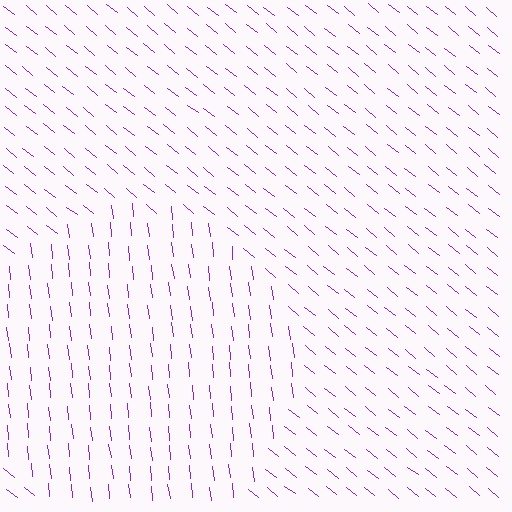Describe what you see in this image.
The image is filled with small purple line segments. A circle region in the image has lines oriented differently from the surrounding lines, creating a visible texture boundary.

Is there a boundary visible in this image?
Yes, there is a texture boundary formed by a change in line orientation.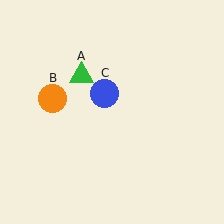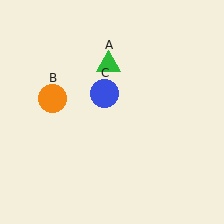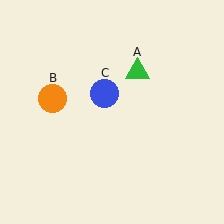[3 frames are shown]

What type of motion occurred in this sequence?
The green triangle (object A) rotated clockwise around the center of the scene.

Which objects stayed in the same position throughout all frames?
Orange circle (object B) and blue circle (object C) remained stationary.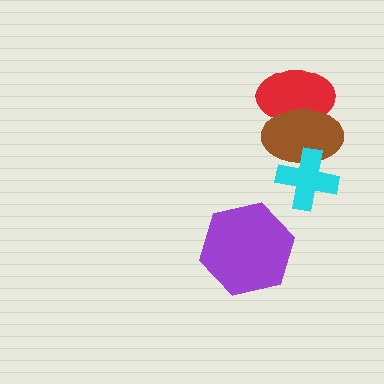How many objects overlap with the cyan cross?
1 object overlaps with the cyan cross.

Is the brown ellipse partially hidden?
Yes, it is partially covered by another shape.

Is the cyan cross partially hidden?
No, no other shape covers it.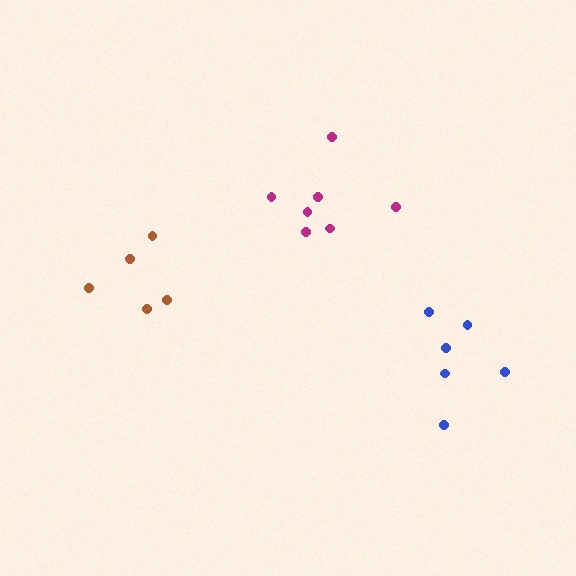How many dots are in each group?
Group 1: 7 dots, Group 2: 6 dots, Group 3: 5 dots (18 total).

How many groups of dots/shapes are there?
There are 3 groups.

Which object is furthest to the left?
The brown cluster is leftmost.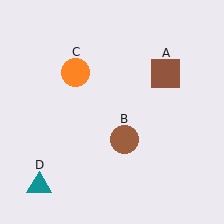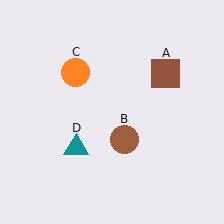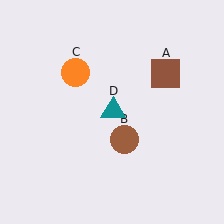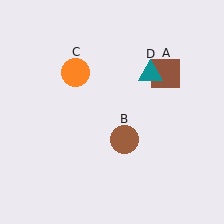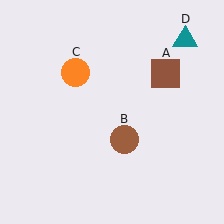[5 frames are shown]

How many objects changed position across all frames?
1 object changed position: teal triangle (object D).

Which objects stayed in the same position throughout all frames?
Brown square (object A) and brown circle (object B) and orange circle (object C) remained stationary.